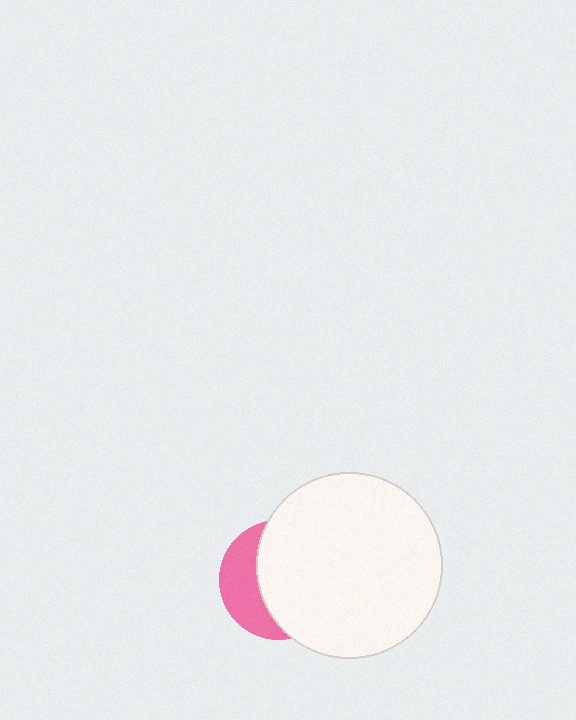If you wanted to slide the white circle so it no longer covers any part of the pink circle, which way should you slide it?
Slide it right — that is the most direct way to separate the two shapes.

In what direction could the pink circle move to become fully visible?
The pink circle could move left. That would shift it out from behind the white circle entirely.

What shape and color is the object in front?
The object in front is a white circle.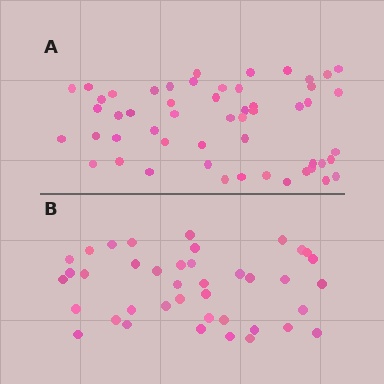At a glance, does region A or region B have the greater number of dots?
Region A (the top region) has more dots.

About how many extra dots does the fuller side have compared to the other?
Region A has approximately 15 more dots than region B.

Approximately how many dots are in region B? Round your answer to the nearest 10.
About 40 dots.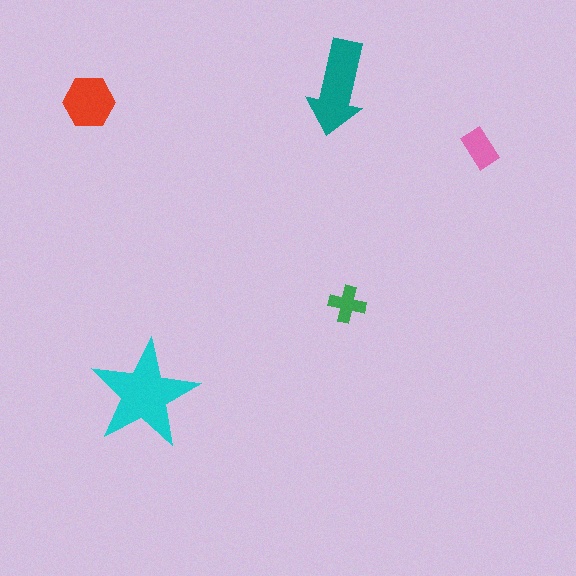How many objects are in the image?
There are 5 objects in the image.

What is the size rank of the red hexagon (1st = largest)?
3rd.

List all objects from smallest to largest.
The green cross, the pink rectangle, the red hexagon, the teal arrow, the cyan star.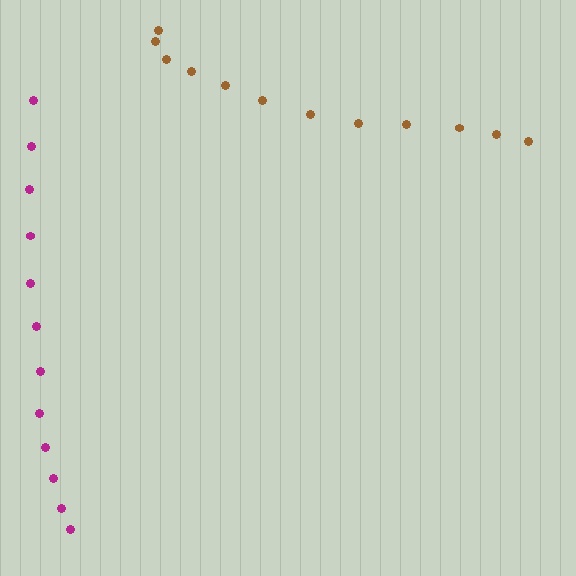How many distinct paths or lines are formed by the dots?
There are 2 distinct paths.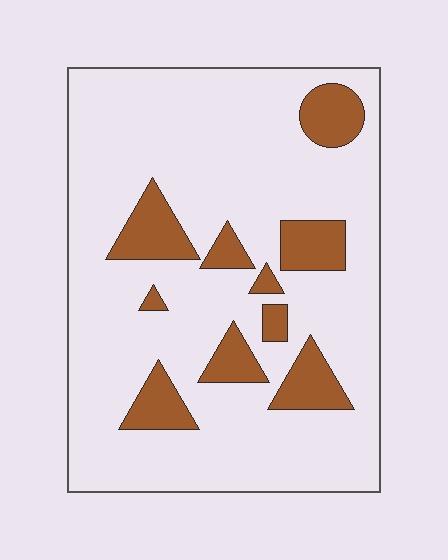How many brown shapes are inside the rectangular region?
10.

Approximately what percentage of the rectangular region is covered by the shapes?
Approximately 15%.